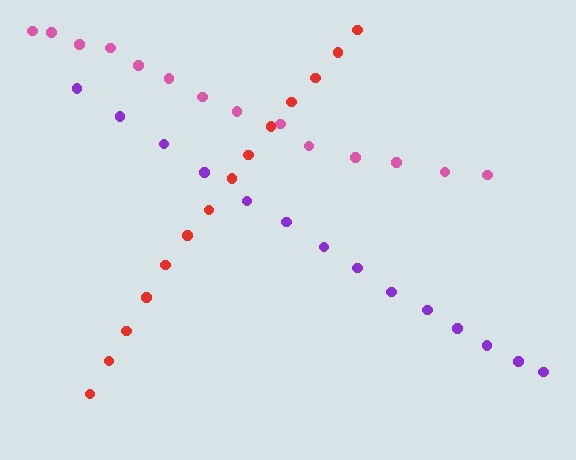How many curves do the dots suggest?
There are 3 distinct paths.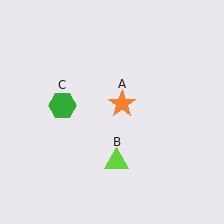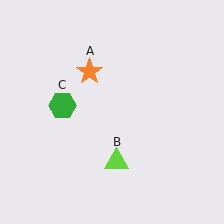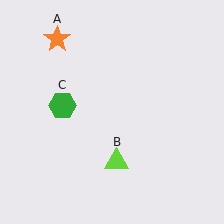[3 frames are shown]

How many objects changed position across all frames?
1 object changed position: orange star (object A).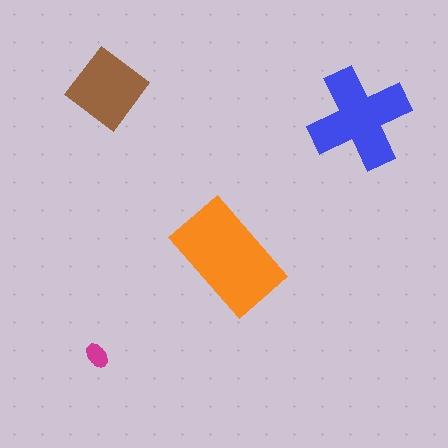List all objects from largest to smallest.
The orange rectangle, the blue cross, the brown diamond, the magenta ellipse.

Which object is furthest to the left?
The magenta ellipse is leftmost.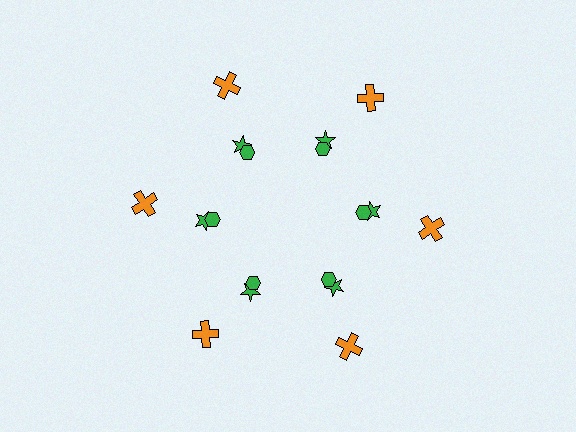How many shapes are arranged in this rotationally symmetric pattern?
There are 18 shapes, arranged in 6 groups of 3.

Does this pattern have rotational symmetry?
Yes, this pattern has 6-fold rotational symmetry. It looks the same after rotating 60 degrees around the center.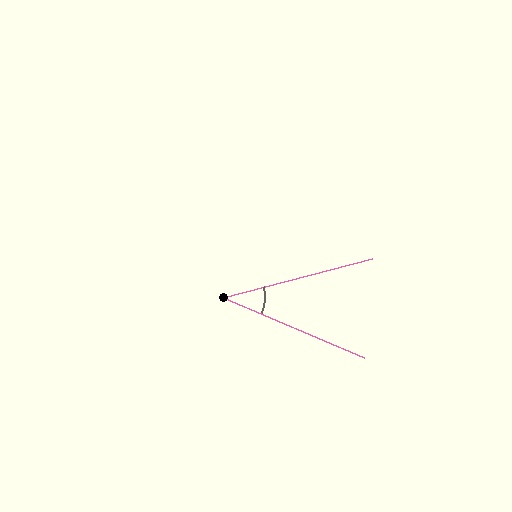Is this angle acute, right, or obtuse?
It is acute.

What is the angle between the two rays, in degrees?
Approximately 38 degrees.